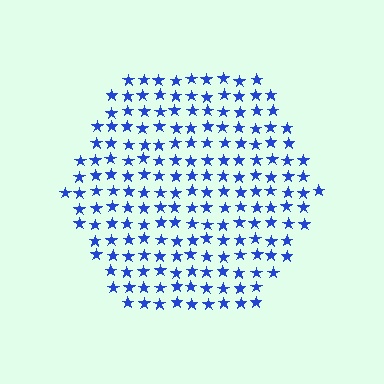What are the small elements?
The small elements are stars.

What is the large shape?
The large shape is a hexagon.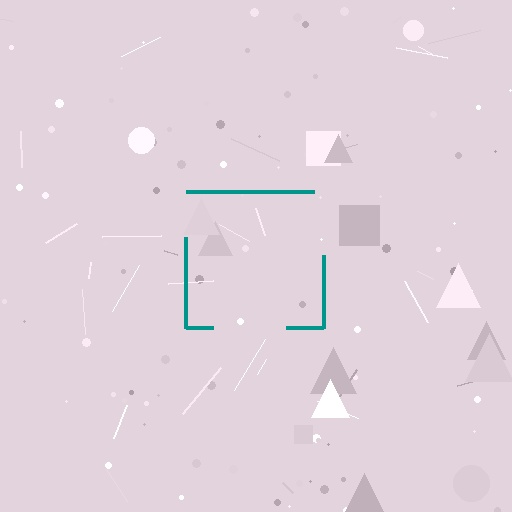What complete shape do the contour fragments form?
The contour fragments form a square.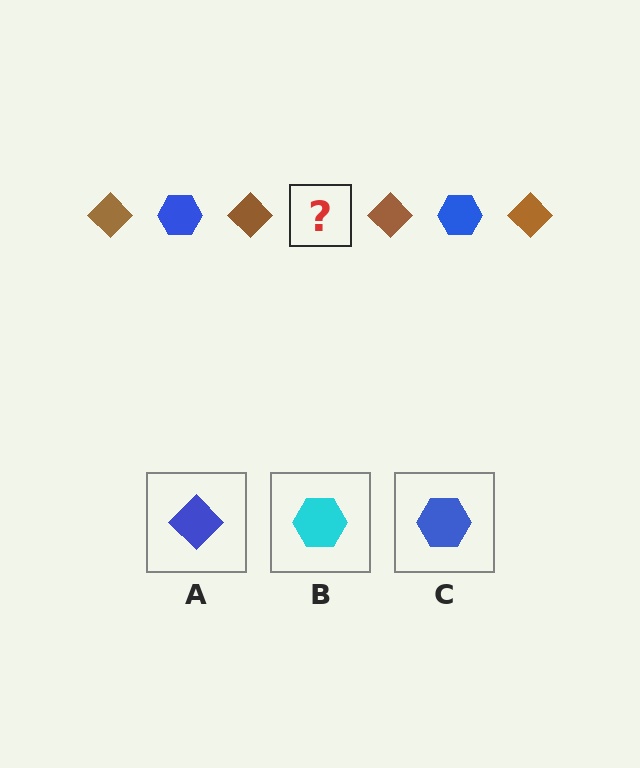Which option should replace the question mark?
Option C.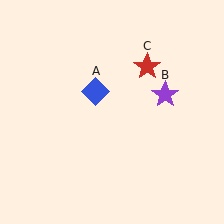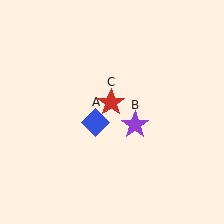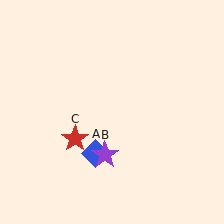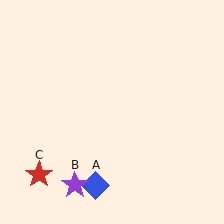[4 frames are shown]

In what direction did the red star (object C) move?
The red star (object C) moved down and to the left.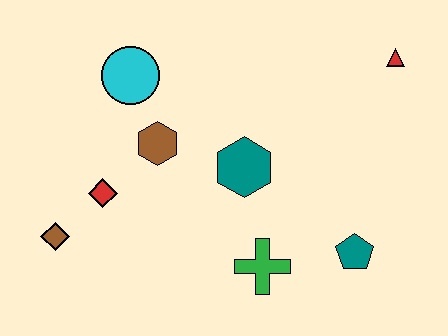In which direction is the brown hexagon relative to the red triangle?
The brown hexagon is to the left of the red triangle.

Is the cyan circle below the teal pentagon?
No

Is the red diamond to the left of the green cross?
Yes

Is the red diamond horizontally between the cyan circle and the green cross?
No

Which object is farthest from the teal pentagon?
The brown diamond is farthest from the teal pentagon.